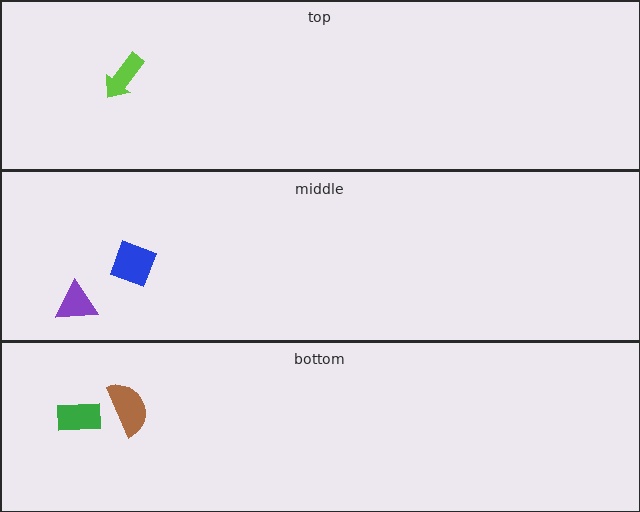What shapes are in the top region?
The lime arrow.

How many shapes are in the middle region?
2.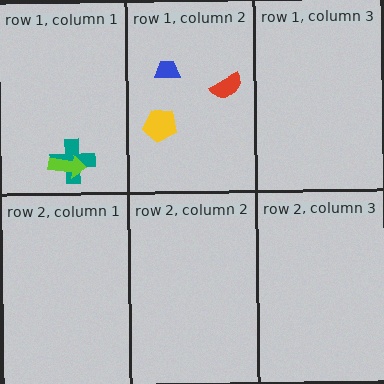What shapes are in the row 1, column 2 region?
The red semicircle, the yellow pentagon, the blue trapezoid.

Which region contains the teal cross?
The row 1, column 1 region.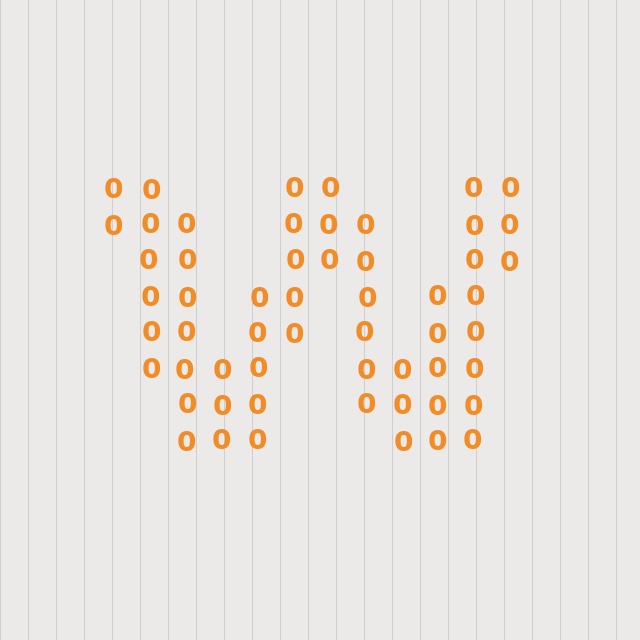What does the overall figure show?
The overall figure shows the letter W.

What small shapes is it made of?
It is made of small digit 0's.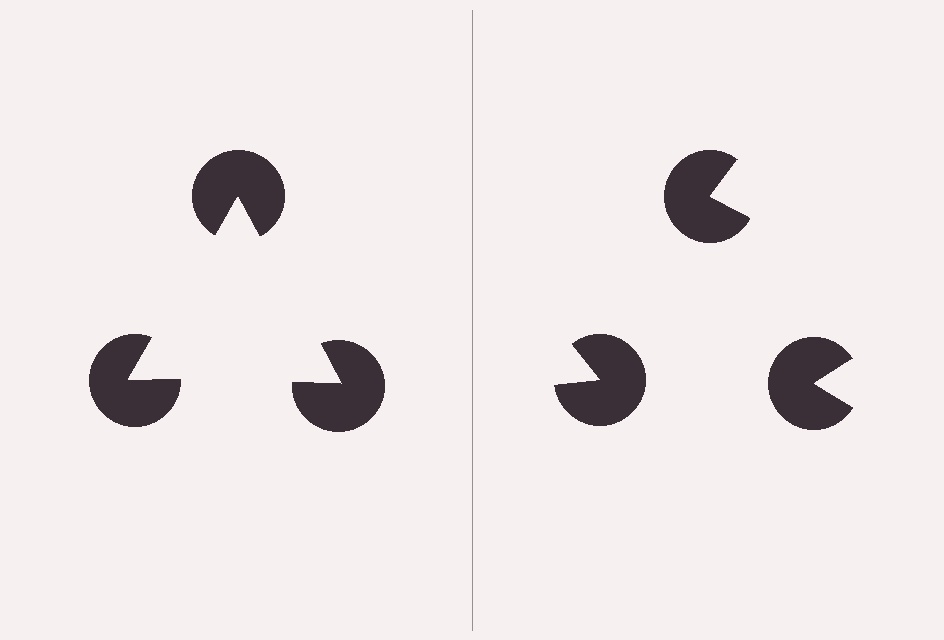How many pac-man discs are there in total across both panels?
6 — 3 on each side.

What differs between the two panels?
The pac-man discs are positioned identically on both sides; only the wedge orientations differ. On the left they align to a triangle; on the right they are misaligned.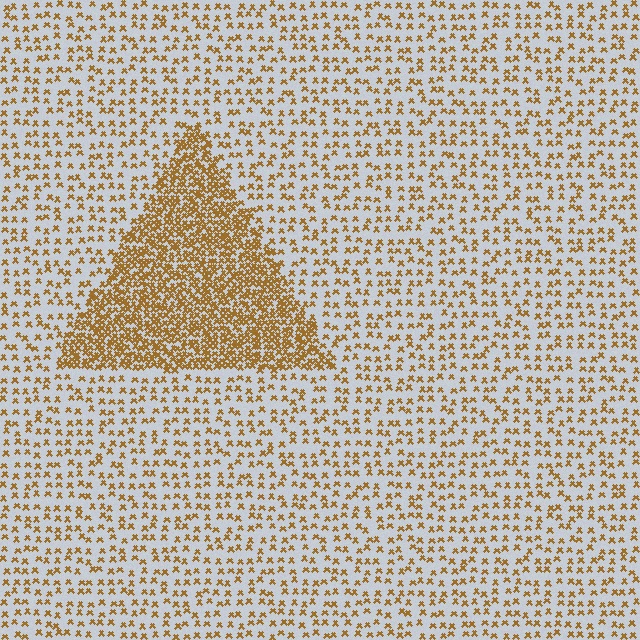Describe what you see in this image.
The image contains small brown elements arranged at two different densities. A triangle-shaped region is visible where the elements are more densely packed than the surrounding area.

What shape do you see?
I see a triangle.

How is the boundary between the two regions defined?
The boundary is defined by a change in element density (approximately 2.9x ratio). All elements are the same color, size, and shape.